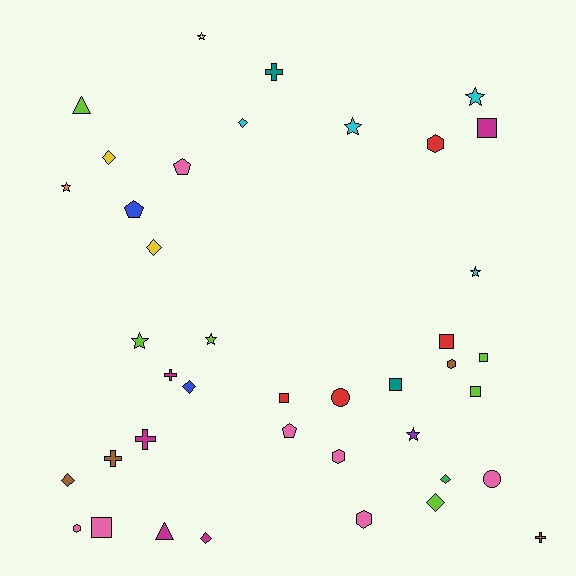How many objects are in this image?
There are 40 objects.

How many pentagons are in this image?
There are 3 pentagons.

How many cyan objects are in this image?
There are 4 cyan objects.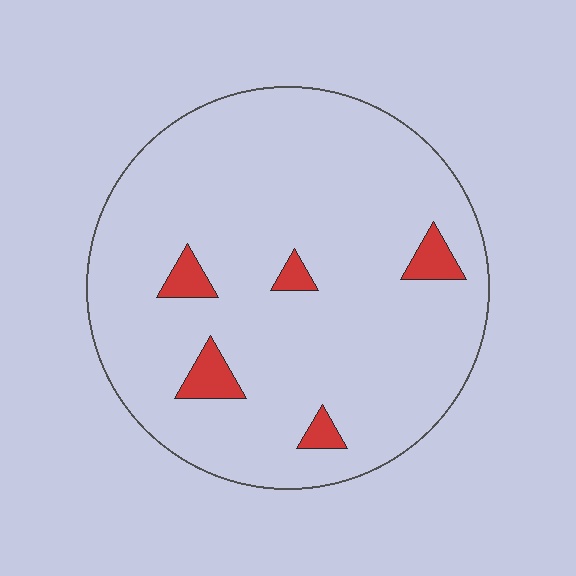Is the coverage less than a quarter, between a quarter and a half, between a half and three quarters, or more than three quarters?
Less than a quarter.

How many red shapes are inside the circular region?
5.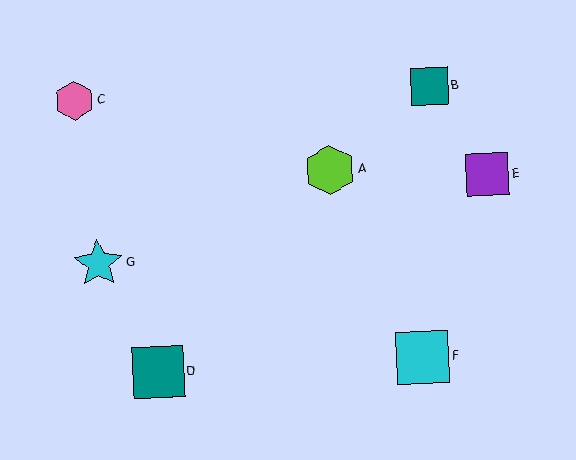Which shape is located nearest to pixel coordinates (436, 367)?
The cyan square (labeled F) at (423, 357) is nearest to that location.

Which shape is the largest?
The cyan square (labeled F) is the largest.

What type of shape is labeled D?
Shape D is a teal square.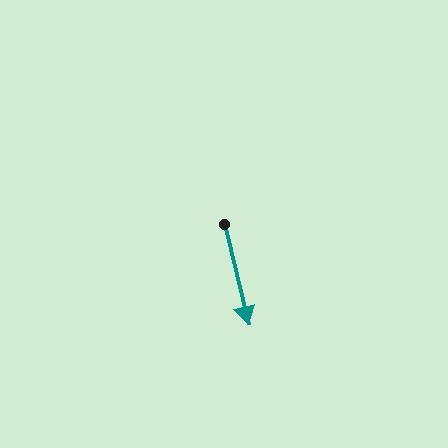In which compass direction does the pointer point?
South.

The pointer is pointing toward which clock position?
Roughly 6 o'clock.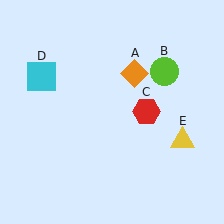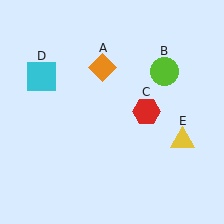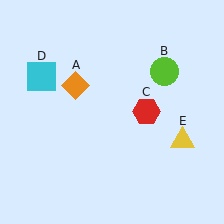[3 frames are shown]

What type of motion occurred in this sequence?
The orange diamond (object A) rotated counterclockwise around the center of the scene.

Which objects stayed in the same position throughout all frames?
Lime circle (object B) and red hexagon (object C) and cyan square (object D) and yellow triangle (object E) remained stationary.